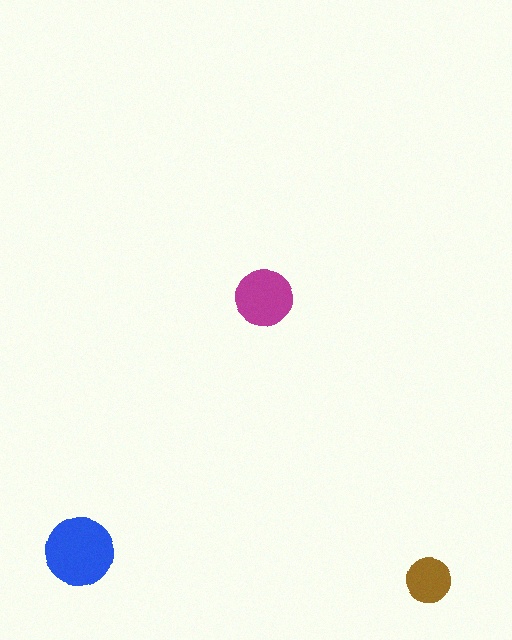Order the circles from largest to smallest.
the blue one, the magenta one, the brown one.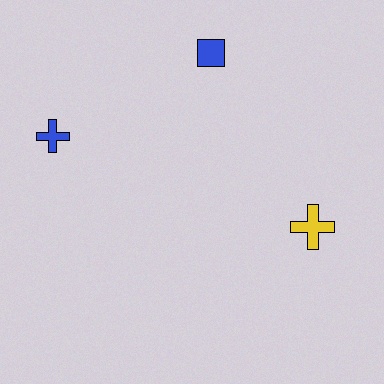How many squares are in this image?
There is 1 square.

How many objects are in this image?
There are 3 objects.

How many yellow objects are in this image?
There is 1 yellow object.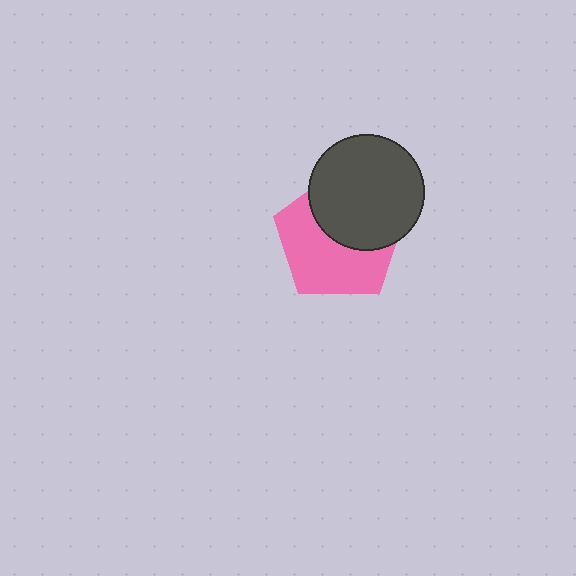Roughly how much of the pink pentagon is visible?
About half of it is visible (roughly 55%).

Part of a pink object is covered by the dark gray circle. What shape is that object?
It is a pentagon.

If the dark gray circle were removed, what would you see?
You would see the complete pink pentagon.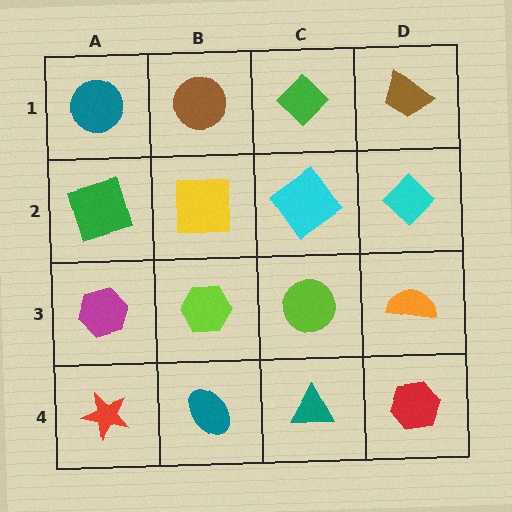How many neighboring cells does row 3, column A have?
3.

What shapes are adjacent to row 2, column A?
A teal circle (row 1, column A), a magenta hexagon (row 3, column A), a yellow square (row 2, column B).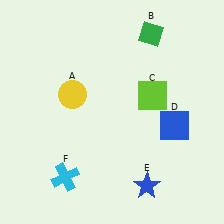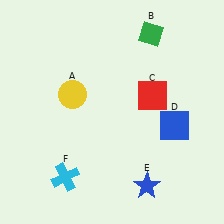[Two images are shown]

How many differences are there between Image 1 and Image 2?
There is 1 difference between the two images.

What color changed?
The square (C) changed from lime in Image 1 to red in Image 2.